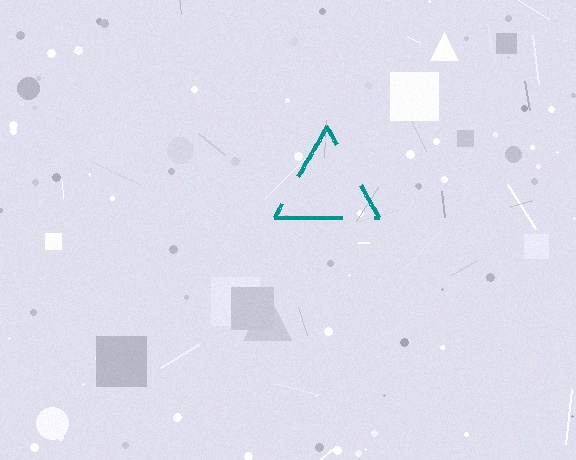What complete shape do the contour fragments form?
The contour fragments form a triangle.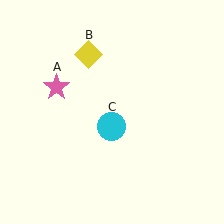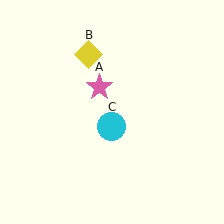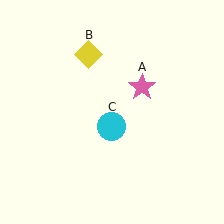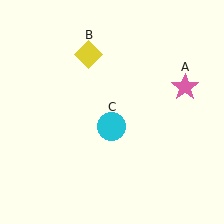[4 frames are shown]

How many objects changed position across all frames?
1 object changed position: pink star (object A).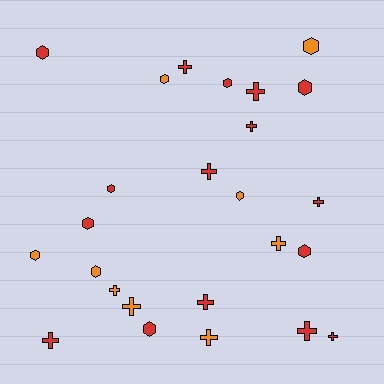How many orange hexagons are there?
There are 5 orange hexagons.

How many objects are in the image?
There are 25 objects.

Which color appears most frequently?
Red, with 16 objects.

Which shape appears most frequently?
Cross, with 13 objects.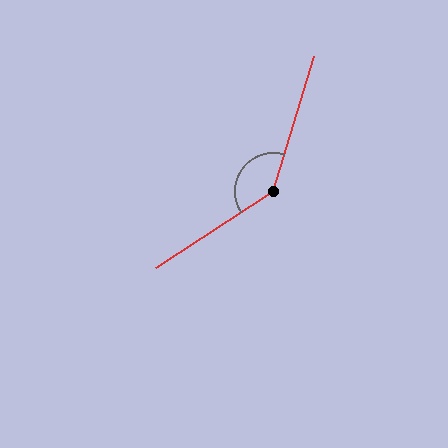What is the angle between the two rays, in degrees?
Approximately 140 degrees.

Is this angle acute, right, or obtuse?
It is obtuse.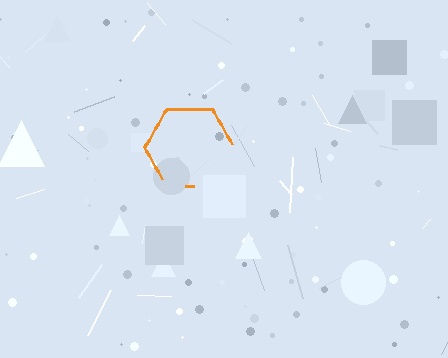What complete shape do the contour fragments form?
The contour fragments form a hexagon.